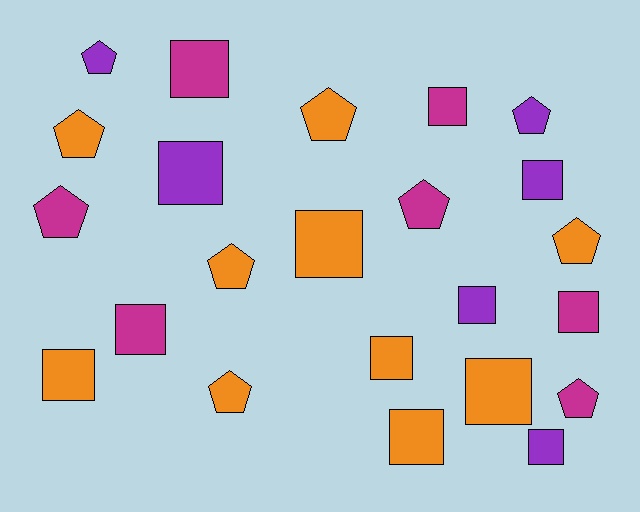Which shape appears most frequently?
Square, with 13 objects.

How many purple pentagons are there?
There are 2 purple pentagons.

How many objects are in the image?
There are 23 objects.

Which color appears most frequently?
Orange, with 10 objects.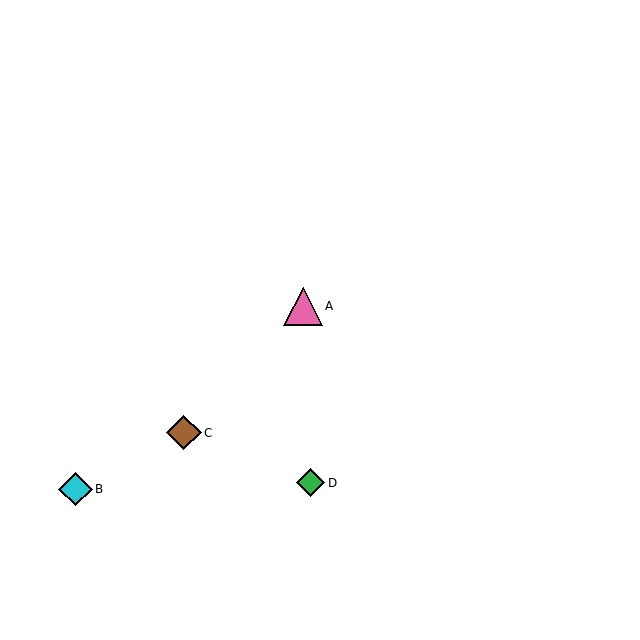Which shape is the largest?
The pink triangle (labeled A) is the largest.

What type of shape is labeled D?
Shape D is a green diamond.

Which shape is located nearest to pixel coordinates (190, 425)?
The brown diamond (labeled C) at (184, 433) is nearest to that location.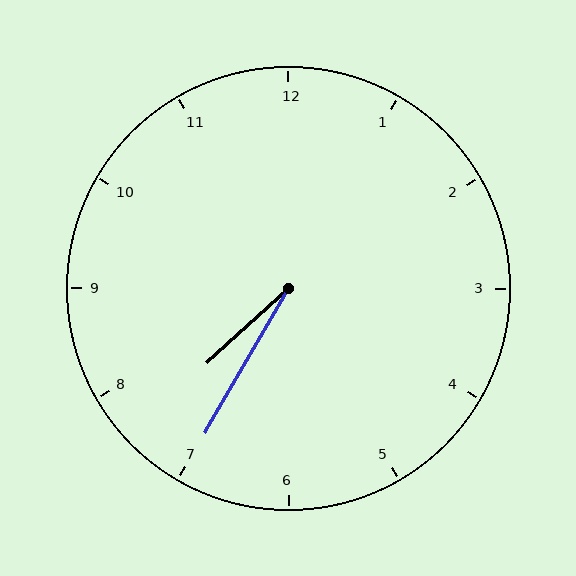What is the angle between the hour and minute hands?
Approximately 18 degrees.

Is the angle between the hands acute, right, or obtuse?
It is acute.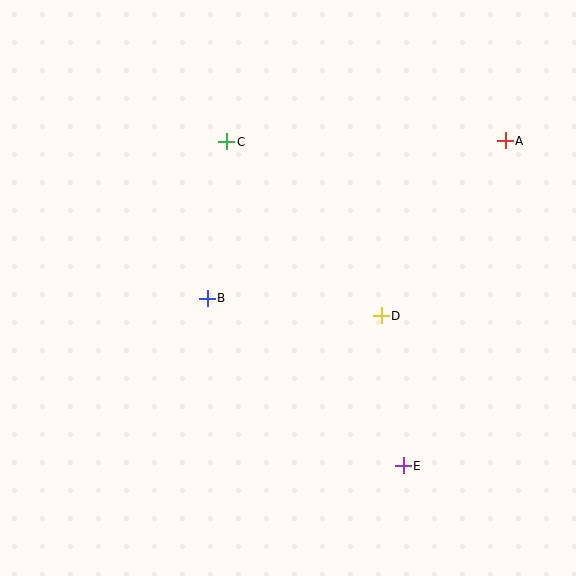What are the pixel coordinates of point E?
Point E is at (403, 466).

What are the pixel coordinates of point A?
Point A is at (505, 141).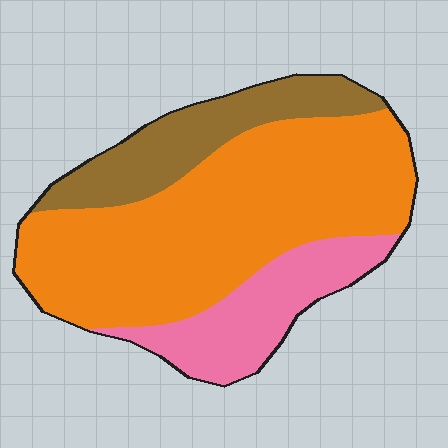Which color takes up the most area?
Orange, at roughly 60%.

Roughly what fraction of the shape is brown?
Brown takes up about one fifth (1/5) of the shape.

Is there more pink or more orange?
Orange.